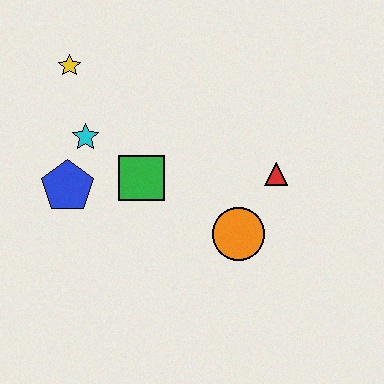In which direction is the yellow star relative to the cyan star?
The yellow star is above the cyan star.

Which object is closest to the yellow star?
The cyan star is closest to the yellow star.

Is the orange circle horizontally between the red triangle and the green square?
Yes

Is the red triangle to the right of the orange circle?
Yes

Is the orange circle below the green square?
Yes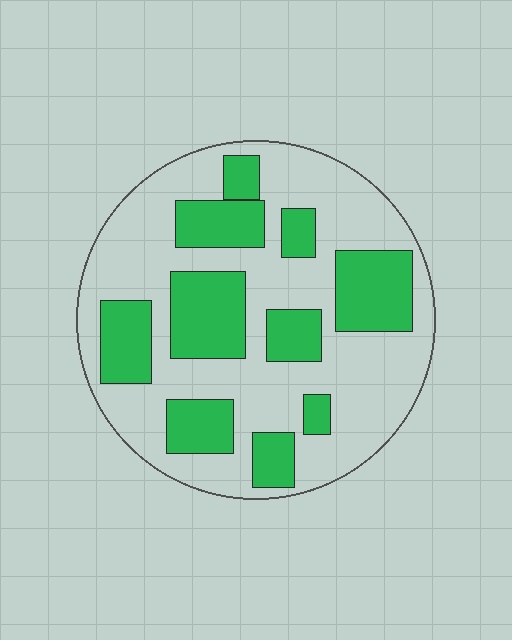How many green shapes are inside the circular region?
10.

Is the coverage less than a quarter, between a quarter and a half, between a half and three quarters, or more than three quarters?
Between a quarter and a half.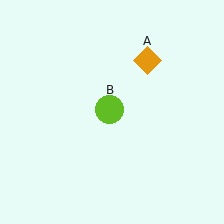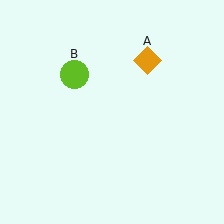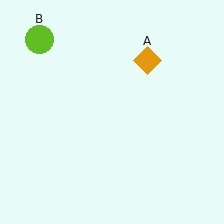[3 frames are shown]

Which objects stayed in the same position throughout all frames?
Orange diamond (object A) remained stationary.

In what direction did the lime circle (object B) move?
The lime circle (object B) moved up and to the left.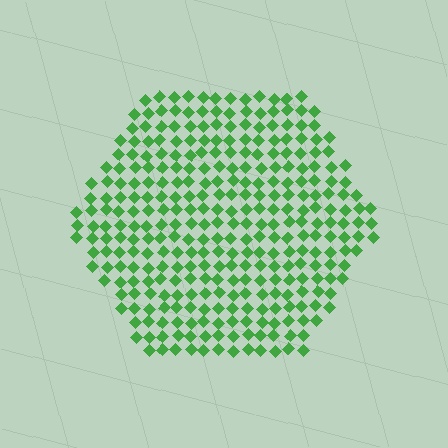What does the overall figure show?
The overall figure shows a hexagon.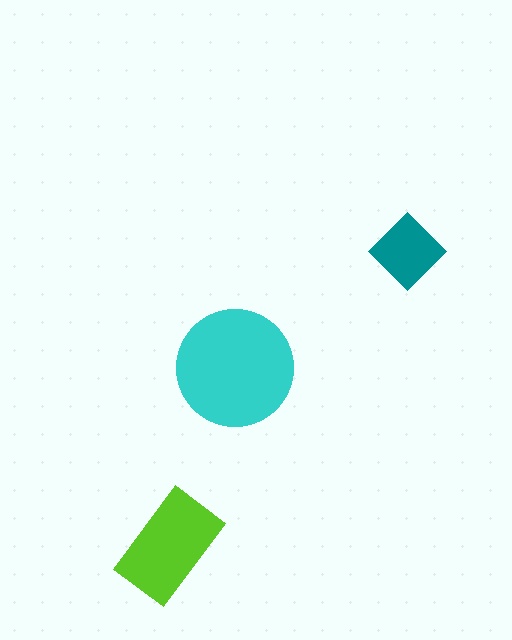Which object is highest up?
The teal diamond is topmost.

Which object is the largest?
The cyan circle.